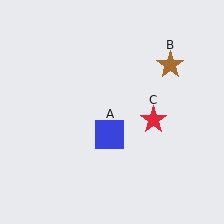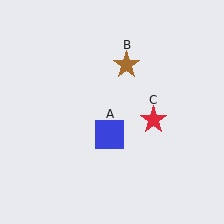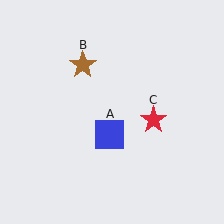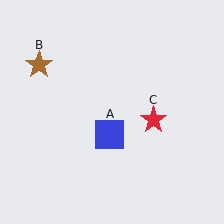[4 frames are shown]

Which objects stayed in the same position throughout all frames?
Blue square (object A) and red star (object C) remained stationary.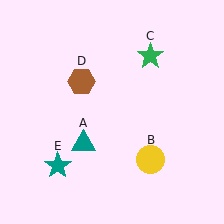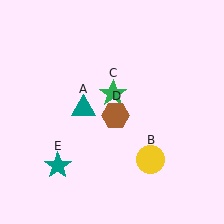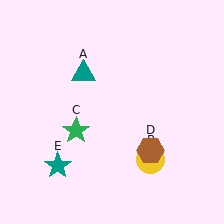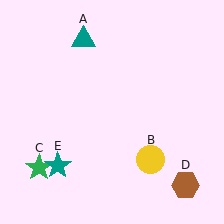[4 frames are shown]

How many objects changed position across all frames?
3 objects changed position: teal triangle (object A), green star (object C), brown hexagon (object D).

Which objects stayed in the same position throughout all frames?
Yellow circle (object B) and teal star (object E) remained stationary.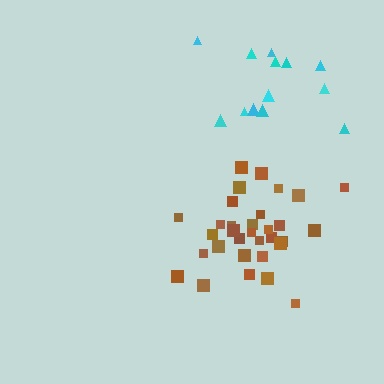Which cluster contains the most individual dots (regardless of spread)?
Brown (32).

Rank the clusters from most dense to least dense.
brown, cyan.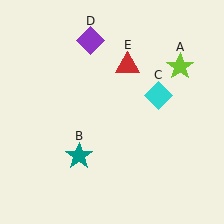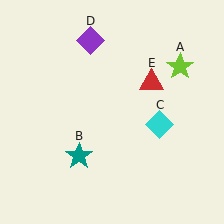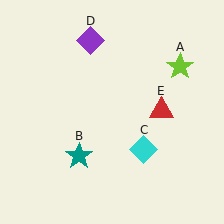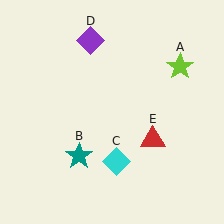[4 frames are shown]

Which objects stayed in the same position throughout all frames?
Lime star (object A) and teal star (object B) and purple diamond (object D) remained stationary.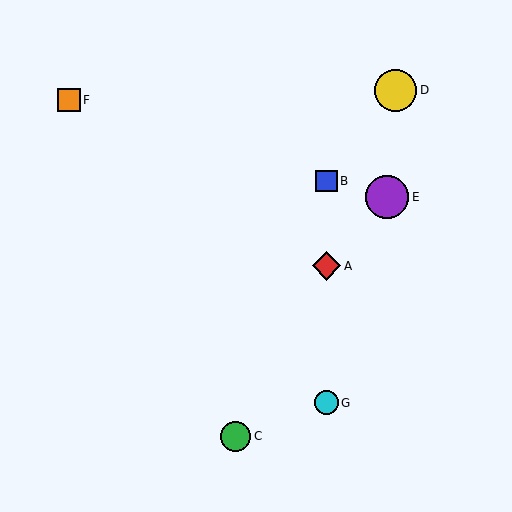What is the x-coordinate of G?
Object G is at x≈326.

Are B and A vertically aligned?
Yes, both are at x≈326.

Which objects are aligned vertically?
Objects A, B, G are aligned vertically.